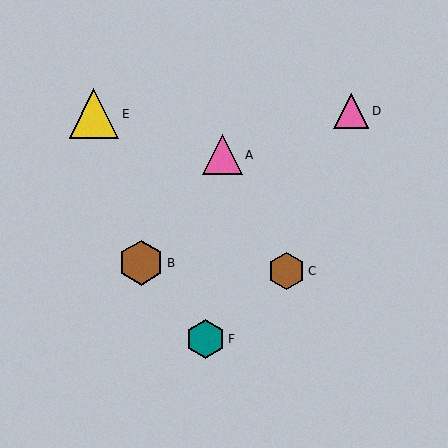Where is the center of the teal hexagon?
The center of the teal hexagon is at (206, 339).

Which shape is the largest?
The yellow triangle (labeled E) is the largest.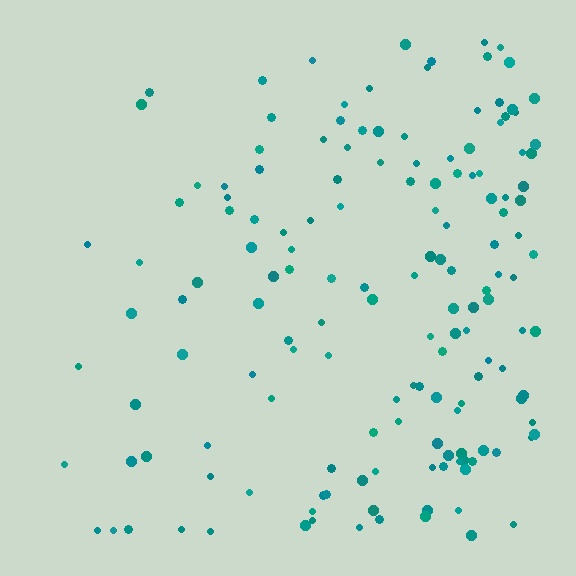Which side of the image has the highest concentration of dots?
The right.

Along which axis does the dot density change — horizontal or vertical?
Horizontal.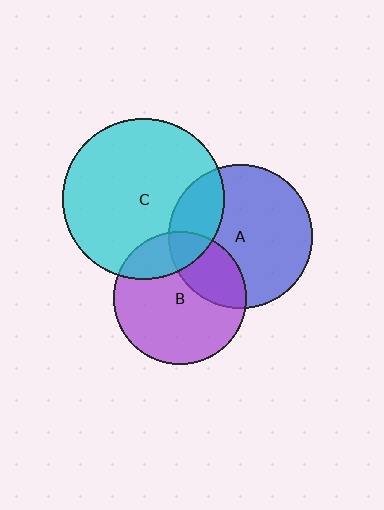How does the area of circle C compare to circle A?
Approximately 1.3 times.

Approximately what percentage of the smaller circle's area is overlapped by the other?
Approximately 30%.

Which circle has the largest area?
Circle C (cyan).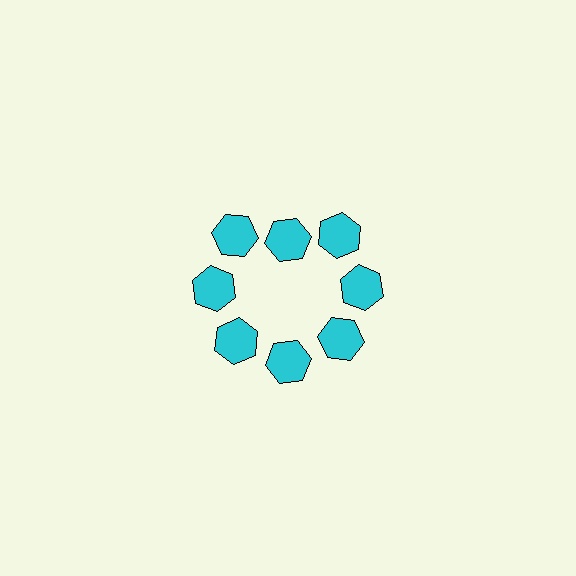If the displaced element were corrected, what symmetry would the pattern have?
It would have 8-fold rotational symmetry — the pattern would map onto itself every 45 degrees.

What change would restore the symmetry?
The symmetry would be restored by moving it outward, back onto the ring so that all 8 hexagons sit at equal angles and equal distance from the center.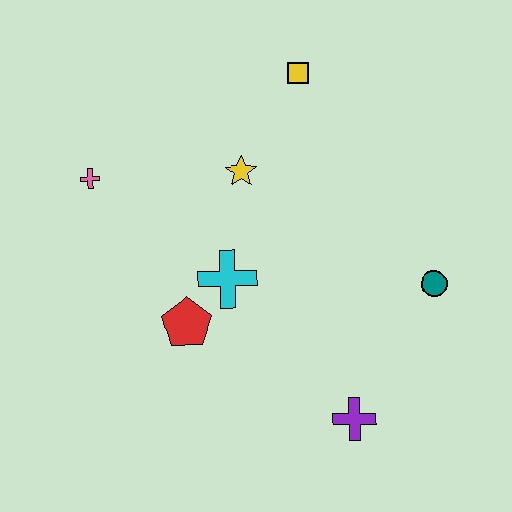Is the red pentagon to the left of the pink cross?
No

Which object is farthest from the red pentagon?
The yellow square is farthest from the red pentagon.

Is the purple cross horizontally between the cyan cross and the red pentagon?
No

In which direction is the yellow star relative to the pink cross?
The yellow star is to the right of the pink cross.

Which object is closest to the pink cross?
The yellow star is closest to the pink cross.